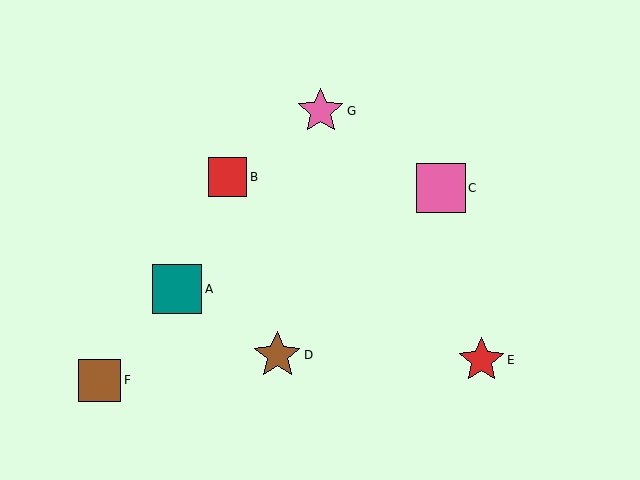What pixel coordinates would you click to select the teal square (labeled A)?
Click at (177, 289) to select the teal square A.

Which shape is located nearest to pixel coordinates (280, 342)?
The brown star (labeled D) at (277, 355) is nearest to that location.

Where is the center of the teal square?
The center of the teal square is at (177, 289).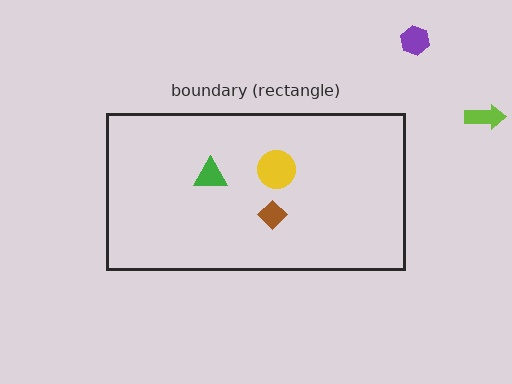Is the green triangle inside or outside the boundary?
Inside.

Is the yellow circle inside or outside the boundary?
Inside.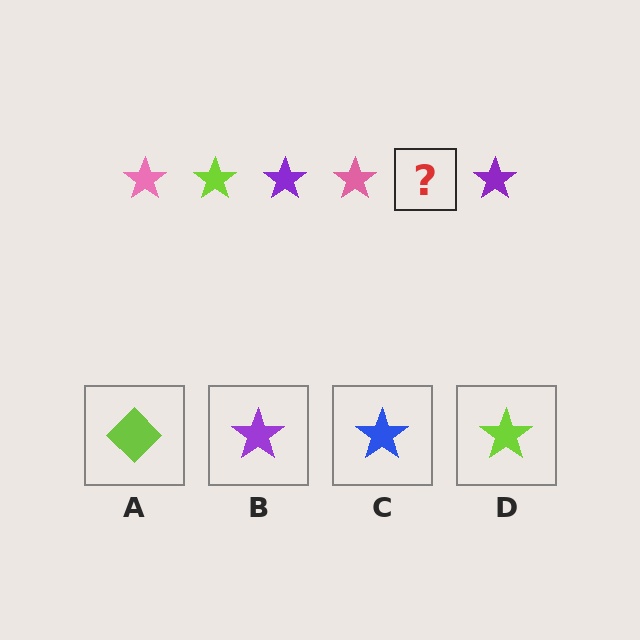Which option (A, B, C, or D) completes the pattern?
D.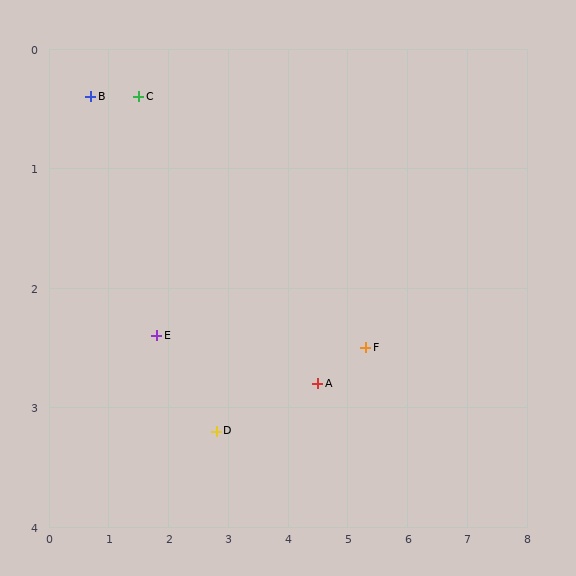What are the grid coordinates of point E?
Point E is at approximately (1.8, 2.4).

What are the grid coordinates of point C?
Point C is at approximately (1.5, 0.4).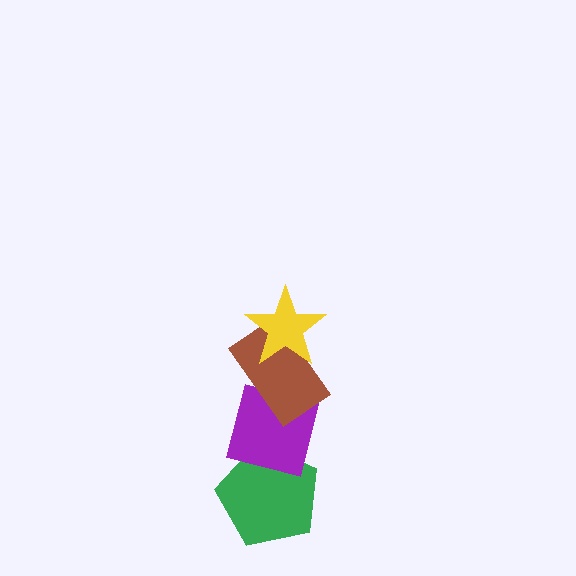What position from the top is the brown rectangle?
The brown rectangle is 2nd from the top.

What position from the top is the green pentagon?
The green pentagon is 4th from the top.